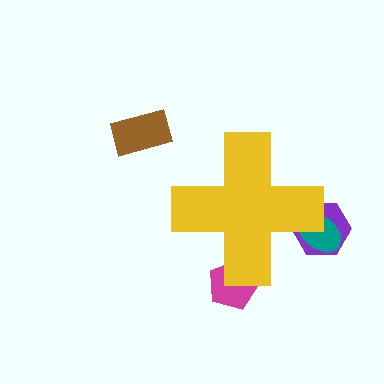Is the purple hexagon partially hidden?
Yes, the purple hexagon is partially hidden behind the yellow cross.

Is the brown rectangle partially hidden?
No, the brown rectangle is fully visible.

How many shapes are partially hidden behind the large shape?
3 shapes are partially hidden.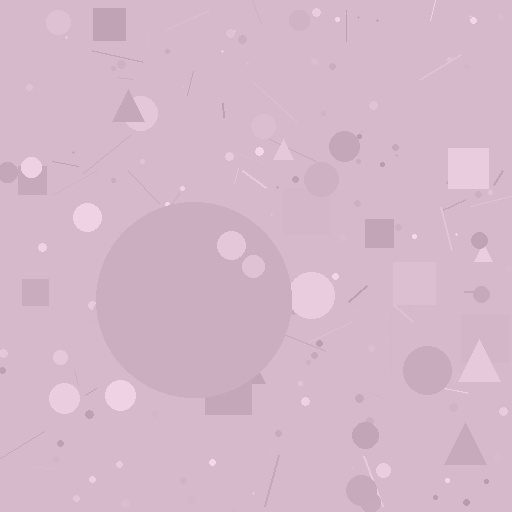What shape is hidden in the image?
A circle is hidden in the image.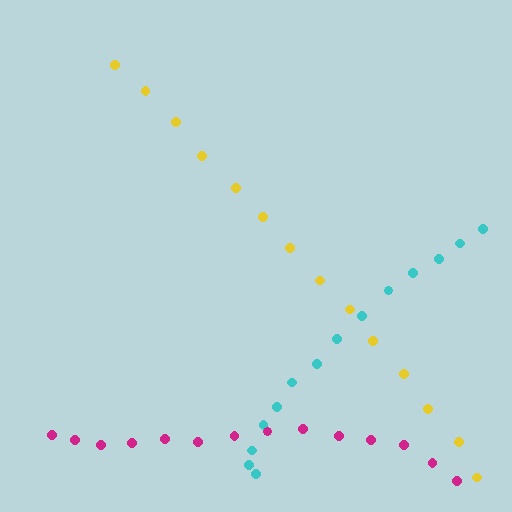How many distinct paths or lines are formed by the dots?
There are 3 distinct paths.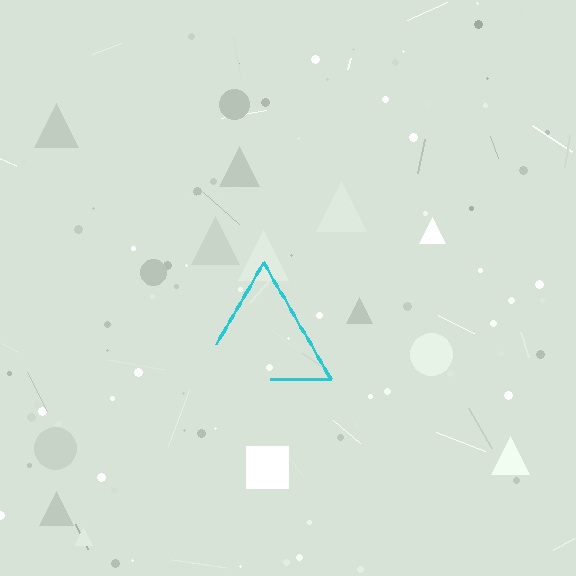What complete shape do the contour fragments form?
The contour fragments form a triangle.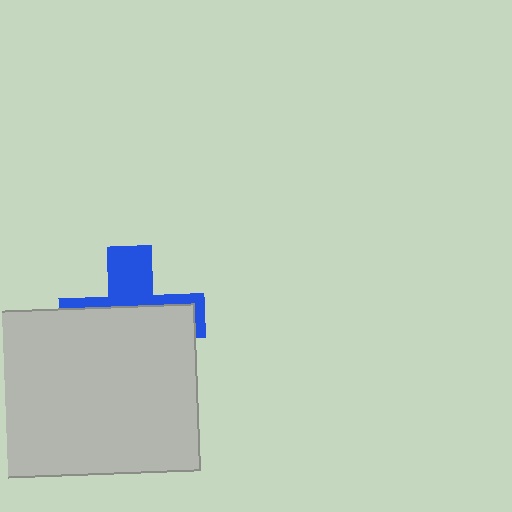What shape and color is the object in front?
The object in front is a light gray rectangle.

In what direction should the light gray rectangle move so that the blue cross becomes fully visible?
The light gray rectangle should move down. That is the shortest direction to clear the overlap and leave the blue cross fully visible.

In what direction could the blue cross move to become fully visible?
The blue cross could move up. That would shift it out from behind the light gray rectangle entirely.